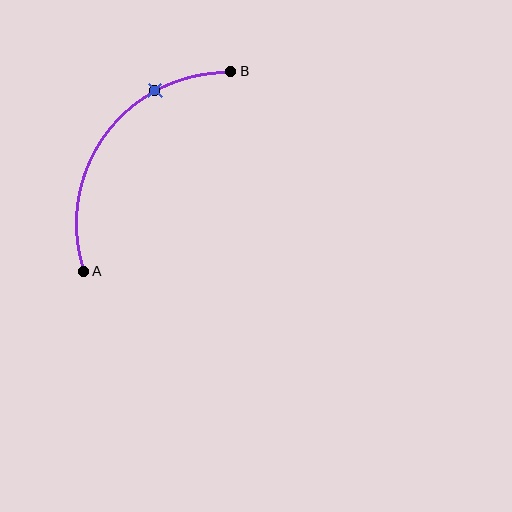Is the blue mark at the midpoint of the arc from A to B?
No. The blue mark lies on the arc but is closer to endpoint B. The arc midpoint would be at the point on the curve equidistant along the arc from both A and B.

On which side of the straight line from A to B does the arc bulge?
The arc bulges above and to the left of the straight line connecting A and B.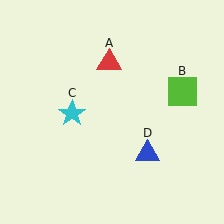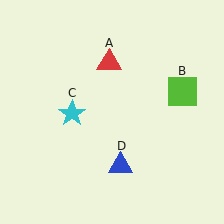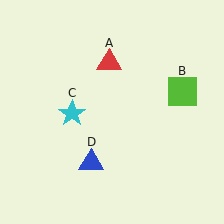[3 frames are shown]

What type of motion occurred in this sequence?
The blue triangle (object D) rotated clockwise around the center of the scene.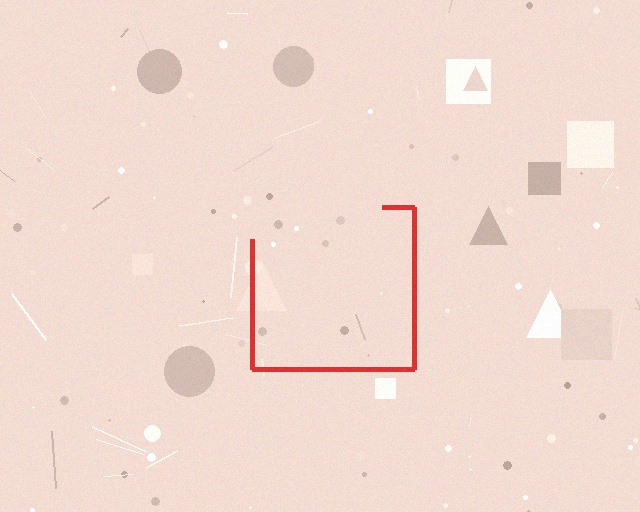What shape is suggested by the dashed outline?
The dashed outline suggests a square.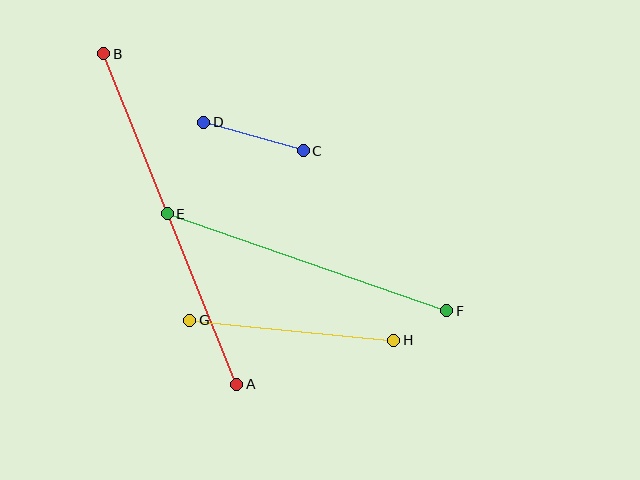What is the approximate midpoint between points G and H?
The midpoint is at approximately (292, 330) pixels.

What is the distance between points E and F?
The distance is approximately 296 pixels.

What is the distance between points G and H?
The distance is approximately 205 pixels.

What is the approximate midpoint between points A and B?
The midpoint is at approximately (170, 219) pixels.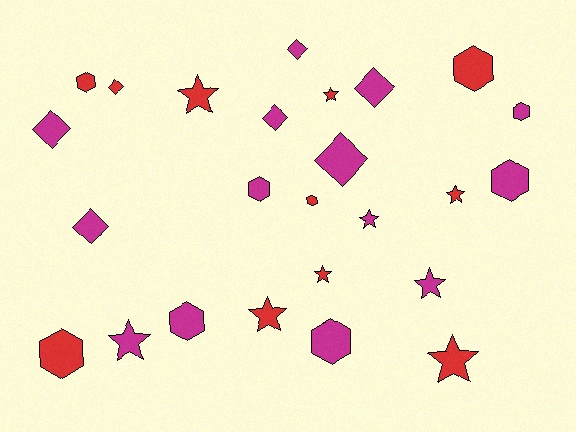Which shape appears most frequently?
Hexagon, with 9 objects.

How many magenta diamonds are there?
There are 6 magenta diamonds.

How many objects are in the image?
There are 25 objects.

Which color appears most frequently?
Magenta, with 14 objects.